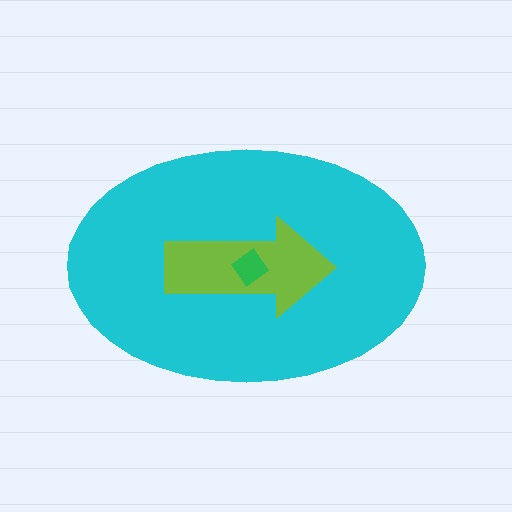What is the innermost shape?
The green diamond.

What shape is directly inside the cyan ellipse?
The lime arrow.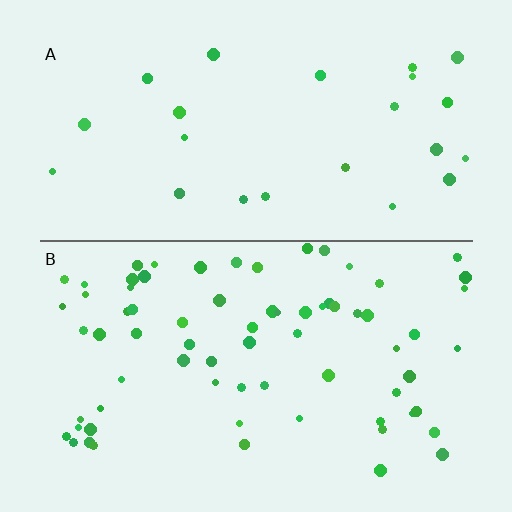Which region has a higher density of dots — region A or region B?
B (the bottom).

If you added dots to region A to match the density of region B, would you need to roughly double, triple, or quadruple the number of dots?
Approximately triple.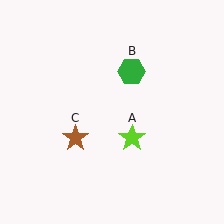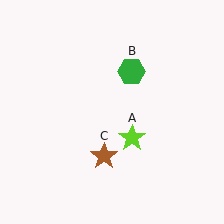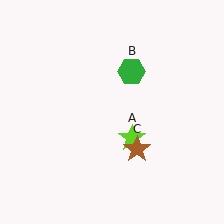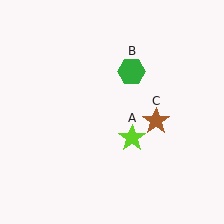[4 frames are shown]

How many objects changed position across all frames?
1 object changed position: brown star (object C).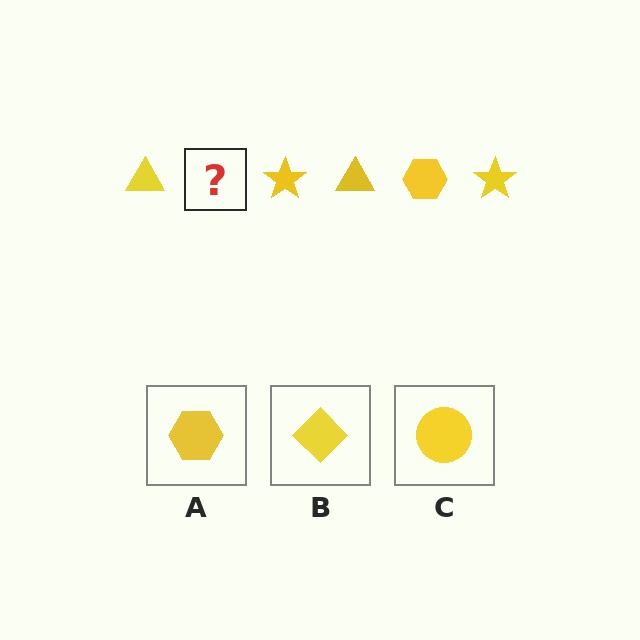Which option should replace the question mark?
Option A.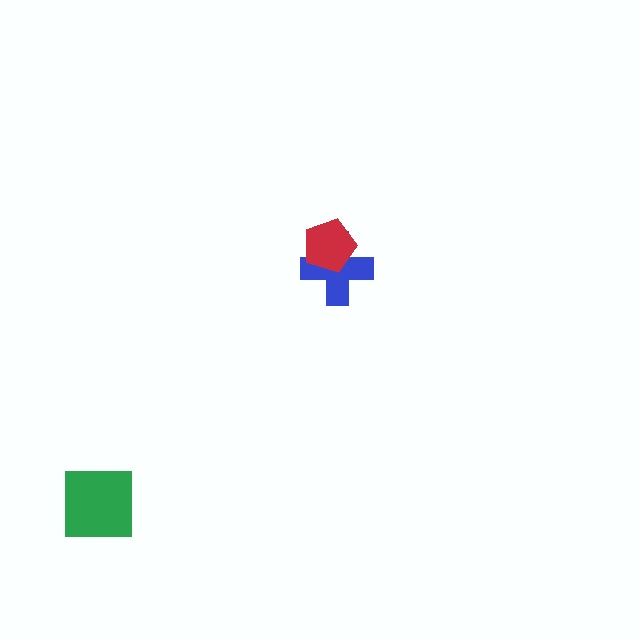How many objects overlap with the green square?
0 objects overlap with the green square.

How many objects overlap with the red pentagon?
1 object overlaps with the red pentagon.